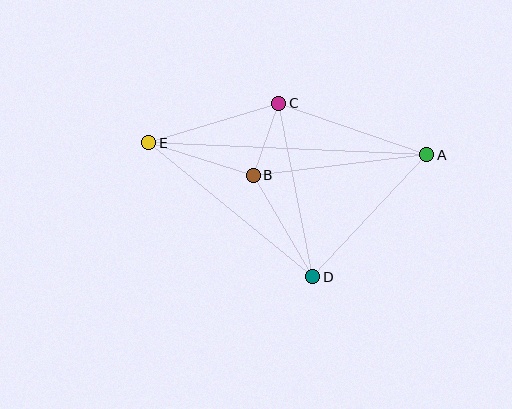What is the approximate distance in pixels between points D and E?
The distance between D and E is approximately 212 pixels.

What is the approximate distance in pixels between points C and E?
The distance between C and E is approximately 136 pixels.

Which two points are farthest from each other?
Points A and E are farthest from each other.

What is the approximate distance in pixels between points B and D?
The distance between B and D is approximately 118 pixels.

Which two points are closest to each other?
Points B and C are closest to each other.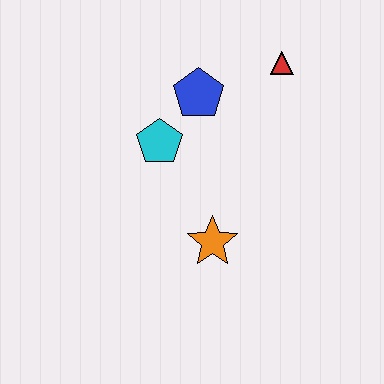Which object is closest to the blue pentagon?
The cyan pentagon is closest to the blue pentagon.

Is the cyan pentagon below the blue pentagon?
Yes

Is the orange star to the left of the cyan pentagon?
No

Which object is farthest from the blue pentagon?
The orange star is farthest from the blue pentagon.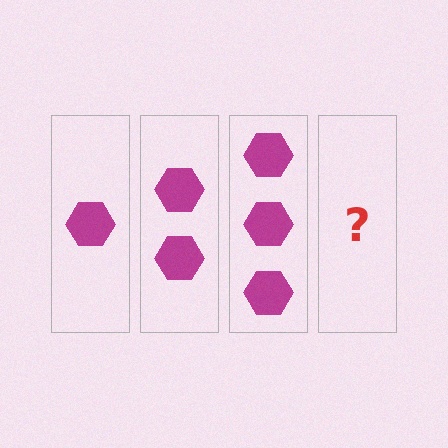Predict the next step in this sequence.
The next step is 4 hexagons.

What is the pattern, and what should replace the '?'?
The pattern is that each step adds one more hexagon. The '?' should be 4 hexagons.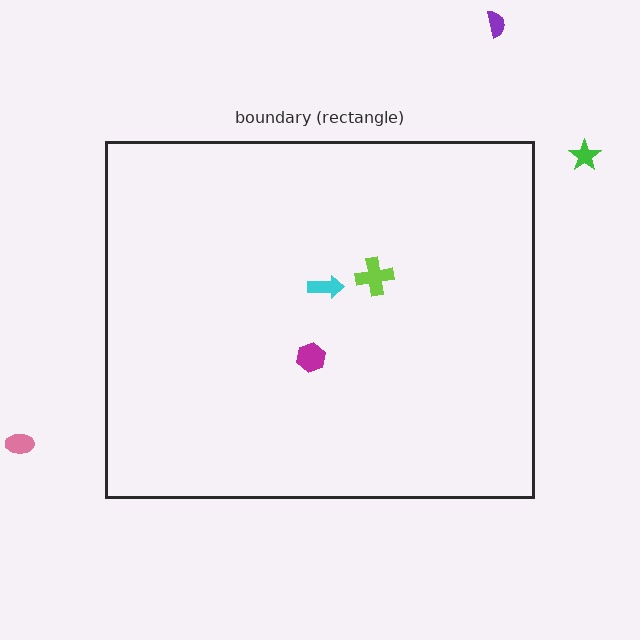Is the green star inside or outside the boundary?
Outside.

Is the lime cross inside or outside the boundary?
Inside.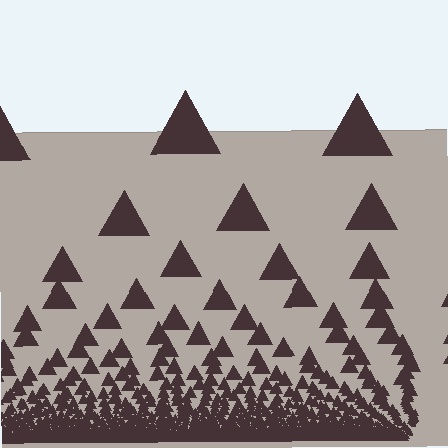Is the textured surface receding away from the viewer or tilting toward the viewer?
The surface appears to tilt toward the viewer. Texture elements get larger and sparser toward the top.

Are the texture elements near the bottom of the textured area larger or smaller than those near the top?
Smaller. The gradient is inverted — elements near the bottom are smaller and denser.